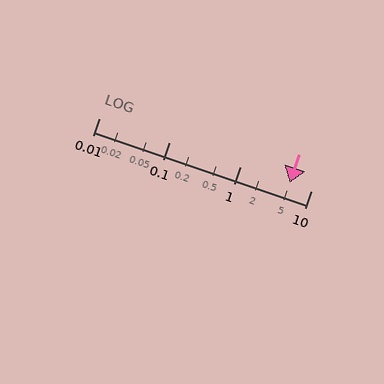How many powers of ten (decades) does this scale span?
The scale spans 3 decades, from 0.01 to 10.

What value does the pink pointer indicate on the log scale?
The pointer indicates approximately 5.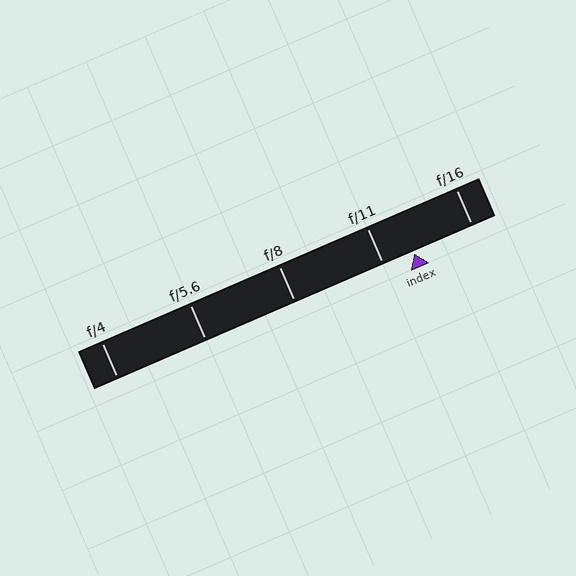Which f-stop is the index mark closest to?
The index mark is closest to f/11.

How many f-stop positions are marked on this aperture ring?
There are 5 f-stop positions marked.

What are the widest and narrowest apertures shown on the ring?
The widest aperture shown is f/4 and the narrowest is f/16.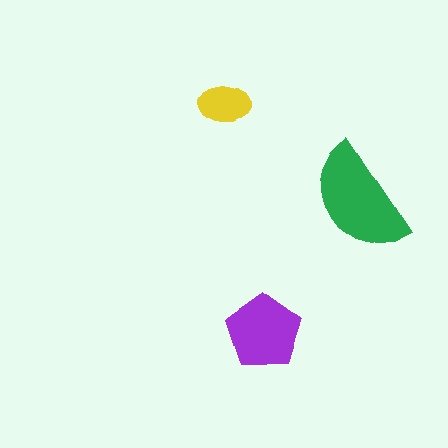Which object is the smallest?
The yellow ellipse.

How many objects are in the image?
There are 3 objects in the image.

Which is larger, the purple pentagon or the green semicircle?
The green semicircle.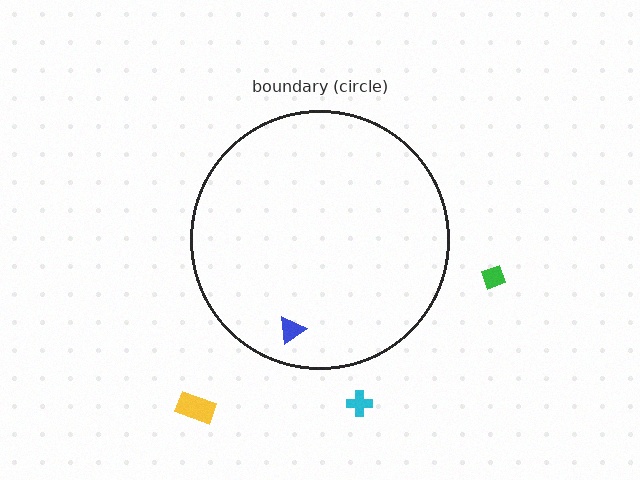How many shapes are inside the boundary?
1 inside, 3 outside.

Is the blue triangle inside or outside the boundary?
Inside.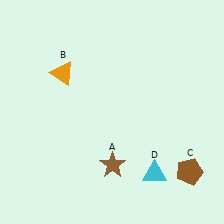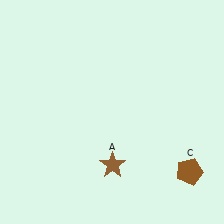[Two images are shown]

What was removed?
The cyan triangle (D), the orange triangle (B) were removed in Image 2.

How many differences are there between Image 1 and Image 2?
There are 2 differences between the two images.